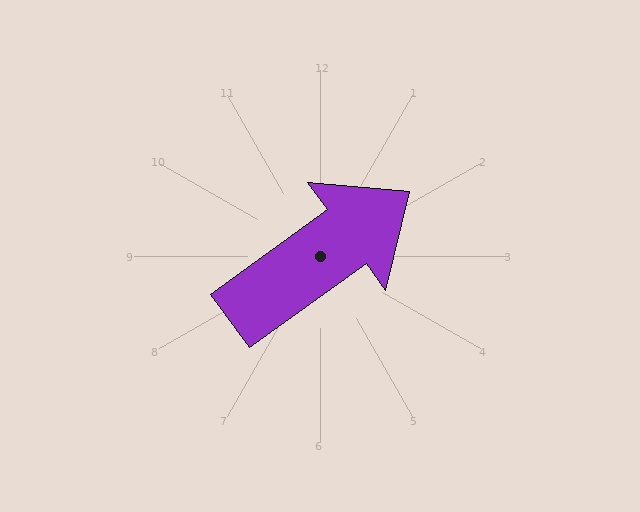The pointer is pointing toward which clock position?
Roughly 2 o'clock.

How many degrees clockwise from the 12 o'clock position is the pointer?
Approximately 54 degrees.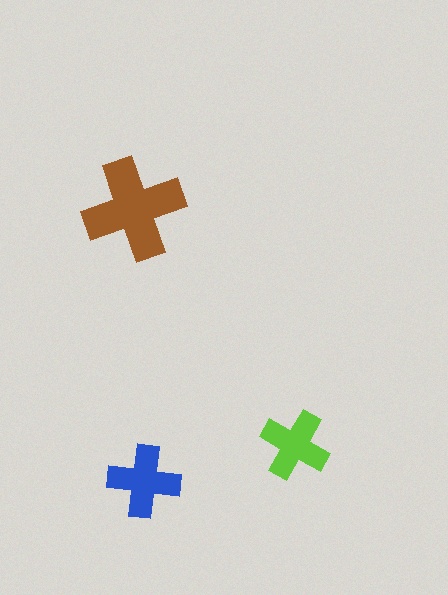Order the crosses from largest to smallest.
the brown one, the blue one, the lime one.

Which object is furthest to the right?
The lime cross is rightmost.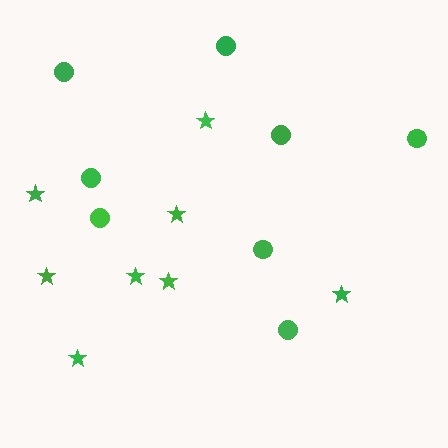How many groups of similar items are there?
There are 2 groups: one group of circles (8) and one group of stars (8).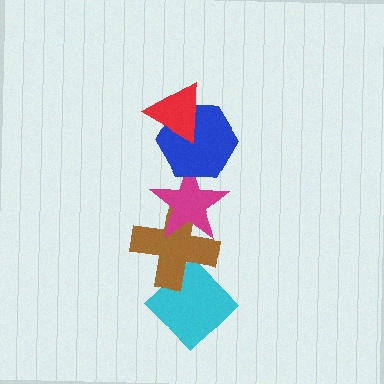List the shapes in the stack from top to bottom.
From top to bottom: the red triangle, the blue hexagon, the magenta star, the brown cross, the cyan diamond.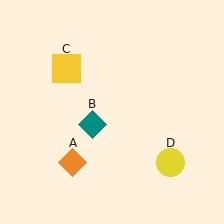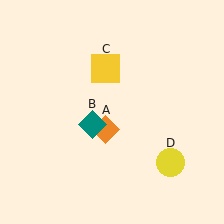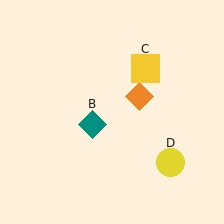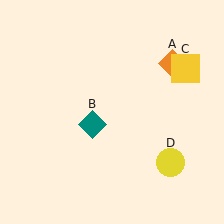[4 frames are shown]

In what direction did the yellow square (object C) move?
The yellow square (object C) moved right.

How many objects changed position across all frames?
2 objects changed position: orange diamond (object A), yellow square (object C).